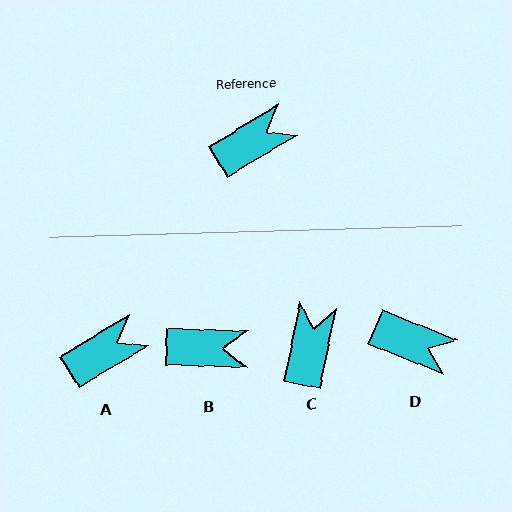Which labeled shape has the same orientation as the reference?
A.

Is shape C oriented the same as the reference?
No, it is off by about 47 degrees.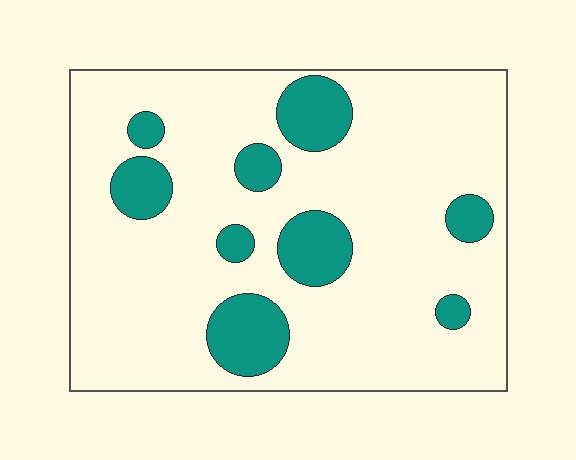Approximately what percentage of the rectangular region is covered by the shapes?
Approximately 20%.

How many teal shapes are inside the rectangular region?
9.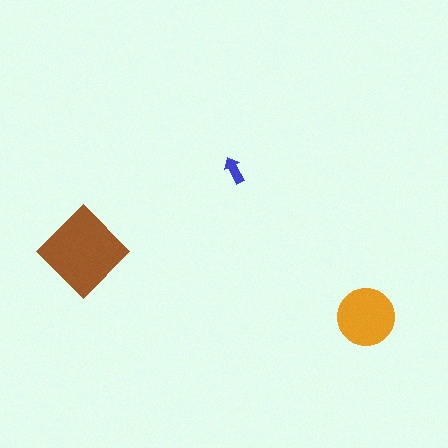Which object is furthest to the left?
The brown diamond is leftmost.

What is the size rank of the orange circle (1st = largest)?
2nd.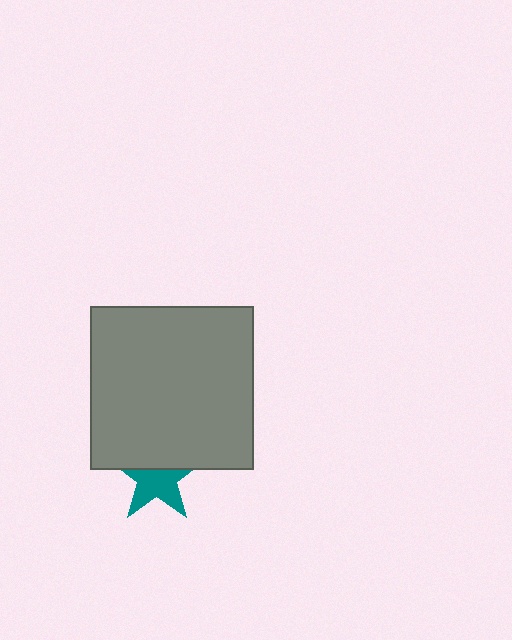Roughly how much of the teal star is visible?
About half of it is visible (roughly 59%).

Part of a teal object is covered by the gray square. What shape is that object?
It is a star.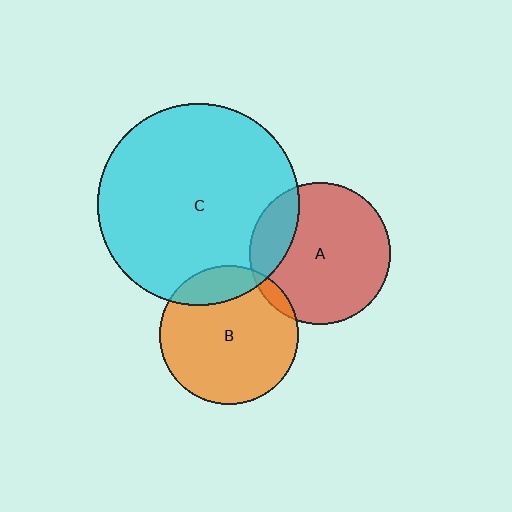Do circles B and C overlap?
Yes.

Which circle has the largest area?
Circle C (cyan).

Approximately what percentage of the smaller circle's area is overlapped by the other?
Approximately 15%.